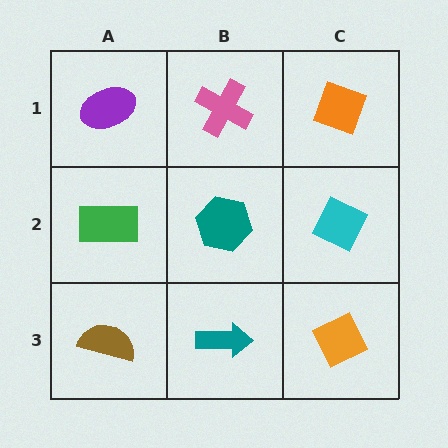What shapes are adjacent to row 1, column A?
A green rectangle (row 2, column A), a pink cross (row 1, column B).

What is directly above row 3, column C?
A cyan diamond.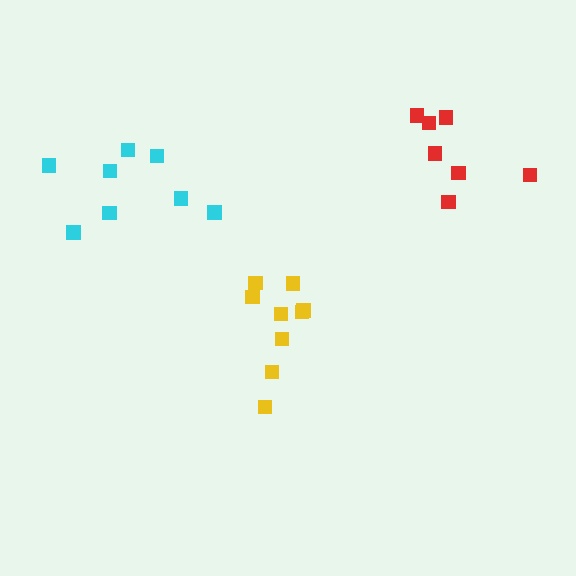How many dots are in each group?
Group 1: 9 dots, Group 2: 9 dots, Group 3: 7 dots (25 total).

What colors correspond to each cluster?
The clusters are colored: yellow, cyan, red.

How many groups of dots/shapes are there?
There are 3 groups.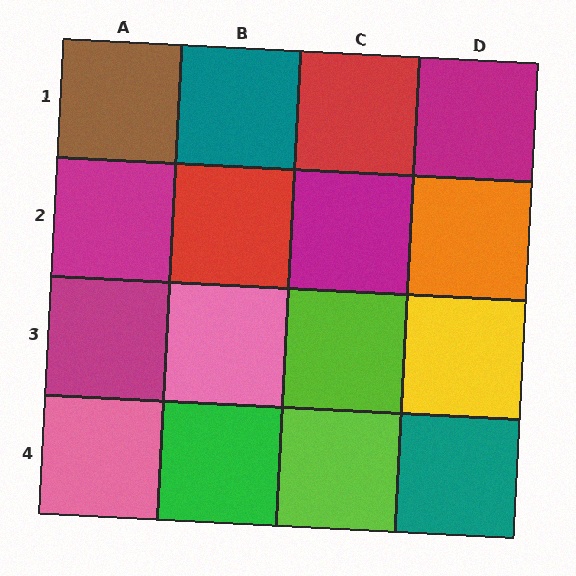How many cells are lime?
2 cells are lime.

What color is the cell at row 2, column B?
Red.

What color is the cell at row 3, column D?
Yellow.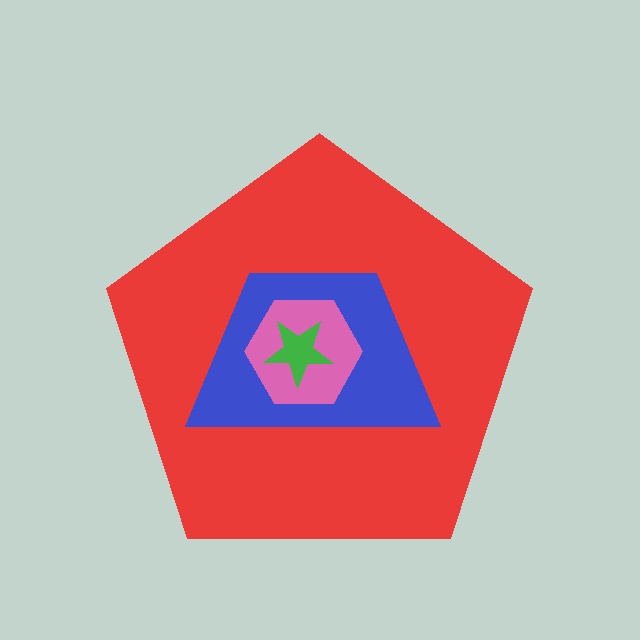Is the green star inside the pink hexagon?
Yes.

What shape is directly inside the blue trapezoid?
The pink hexagon.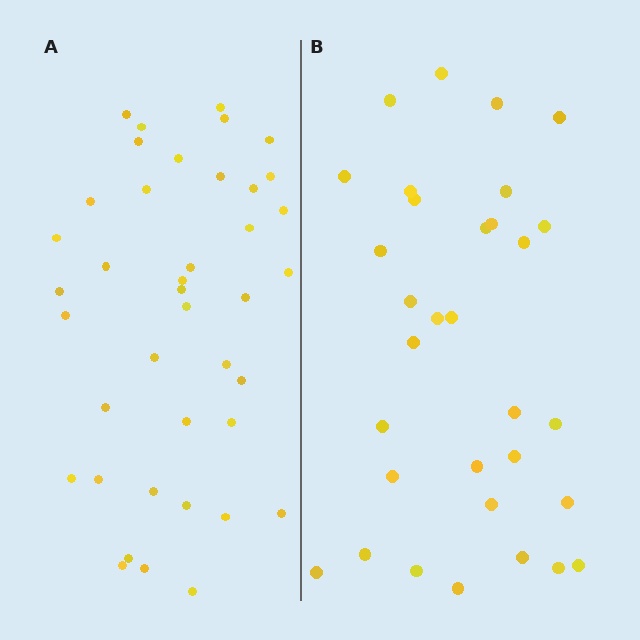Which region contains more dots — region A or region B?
Region A (the left region) has more dots.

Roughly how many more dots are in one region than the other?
Region A has roughly 8 or so more dots than region B.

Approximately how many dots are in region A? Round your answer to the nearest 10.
About 40 dots.